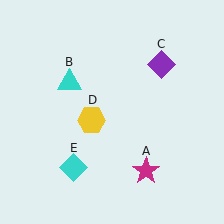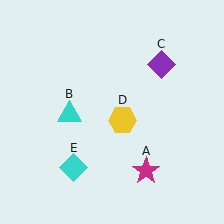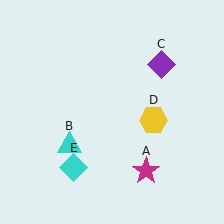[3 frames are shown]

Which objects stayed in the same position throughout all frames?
Magenta star (object A) and purple diamond (object C) and cyan diamond (object E) remained stationary.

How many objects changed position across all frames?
2 objects changed position: cyan triangle (object B), yellow hexagon (object D).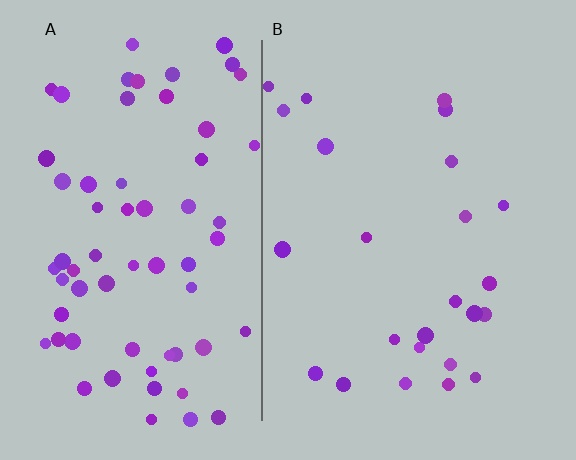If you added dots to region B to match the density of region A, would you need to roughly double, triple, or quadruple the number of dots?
Approximately triple.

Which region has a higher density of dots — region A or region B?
A (the left).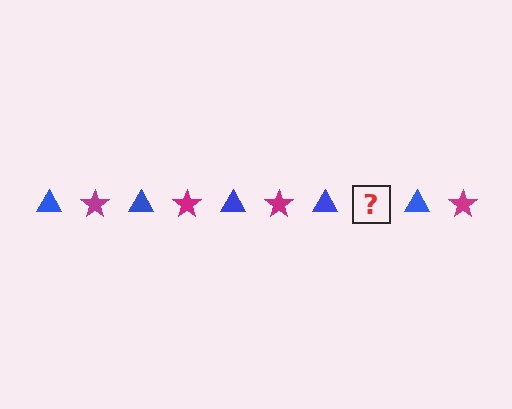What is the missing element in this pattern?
The missing element is a magenta star.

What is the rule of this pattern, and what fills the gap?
The rule is that the pattern alternates between blue triangle and magenta star. The gap should be filled with a magenta star.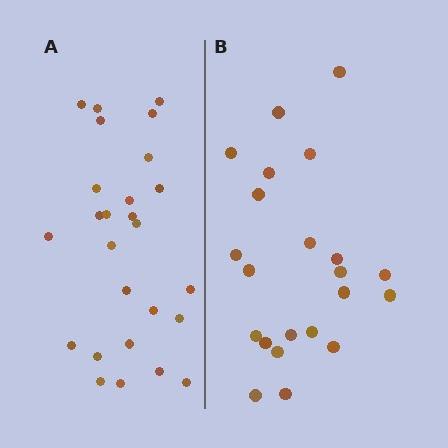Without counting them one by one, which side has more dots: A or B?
Region A (the left region) has more dots.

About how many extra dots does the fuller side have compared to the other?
Region A has about 4 more dots than region B.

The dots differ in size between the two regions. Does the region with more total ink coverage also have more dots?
No. Region B has more total ink coverage because its dots are larger, but region A actually contains more individual dots. Total area can be misleading — the number of items is what matters here.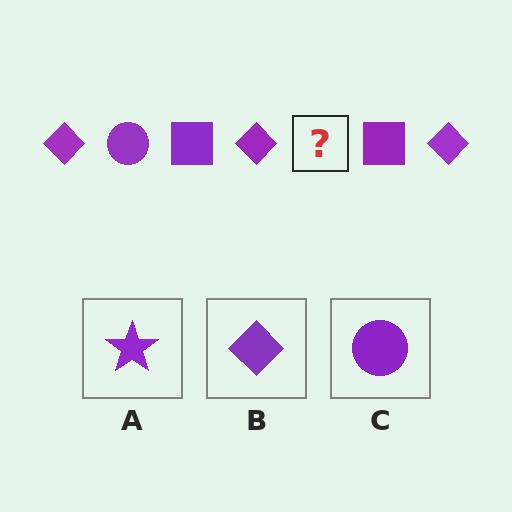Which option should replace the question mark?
Option C.